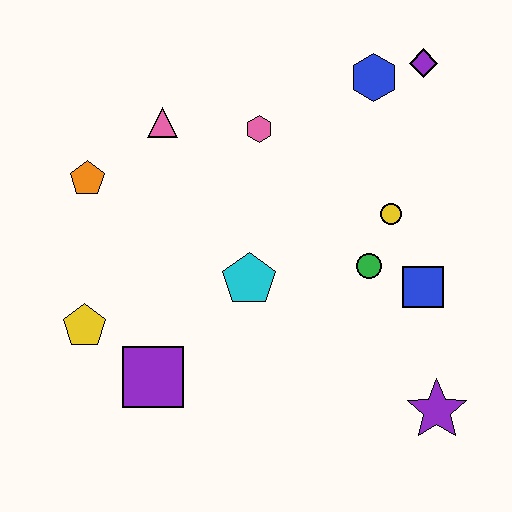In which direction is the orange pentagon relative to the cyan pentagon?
The orange pentagon is to the left of the cyan pentagon.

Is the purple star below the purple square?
Yes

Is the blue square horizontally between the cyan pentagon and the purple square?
No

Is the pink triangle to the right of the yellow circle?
No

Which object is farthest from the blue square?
The orange pentagon is farthest from the blue square.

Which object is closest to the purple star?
The blue square is closest to the purple star.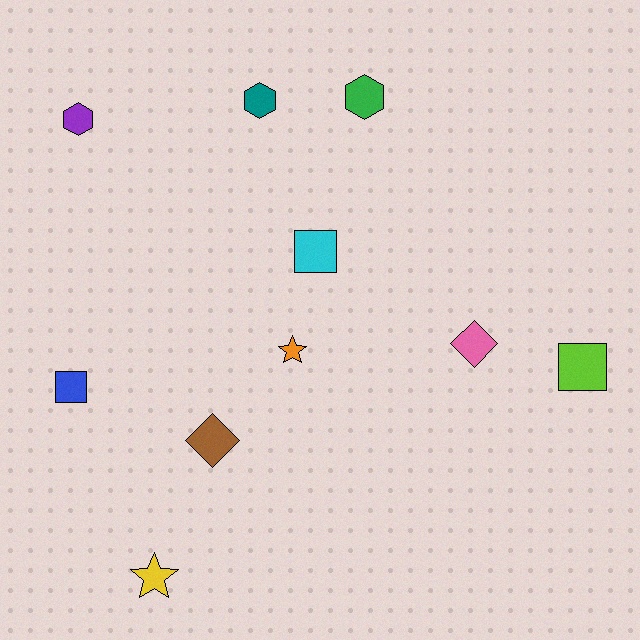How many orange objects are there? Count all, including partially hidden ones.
There is 1 orange object.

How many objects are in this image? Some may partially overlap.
There are 10 objects.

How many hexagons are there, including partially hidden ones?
There are 3 hexagons.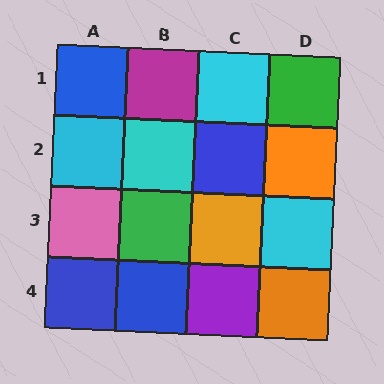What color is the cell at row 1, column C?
Cyan.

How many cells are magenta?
1 cell is magenta.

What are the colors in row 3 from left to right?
Pink, green, orange, cyan.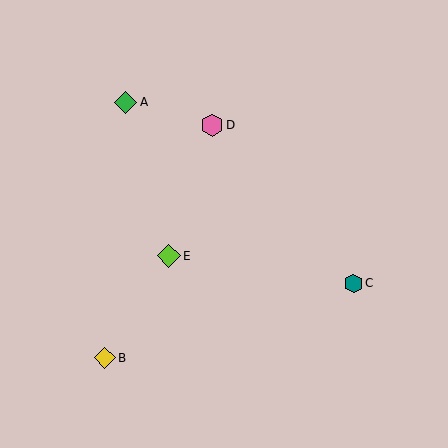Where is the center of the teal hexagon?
The center of the teal hexagon is at (353, 283).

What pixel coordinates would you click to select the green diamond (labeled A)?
Click at (126, 102) to select the green diamond A.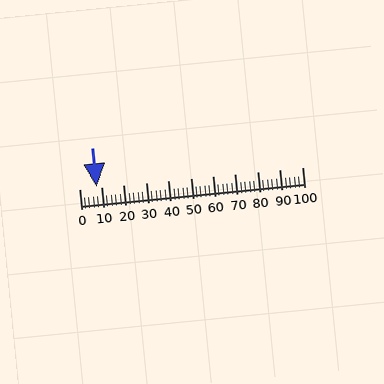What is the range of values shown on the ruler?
The ruler shows values from 0 to 100.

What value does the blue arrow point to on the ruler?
The blue arrow points to approximately 8.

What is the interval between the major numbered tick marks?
The major tick marks are spaced 10 units apart.